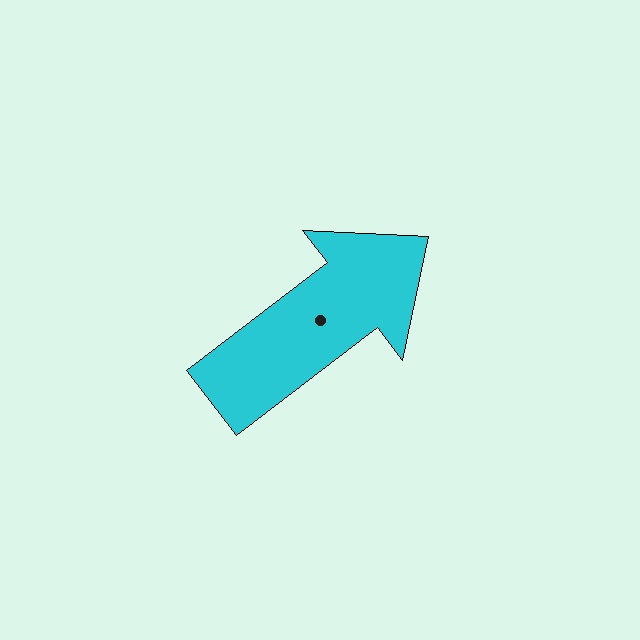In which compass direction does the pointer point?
Northeast.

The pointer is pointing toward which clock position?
Roughly 2 o'clock.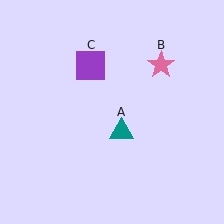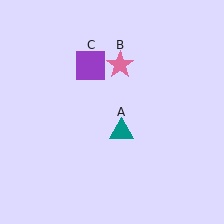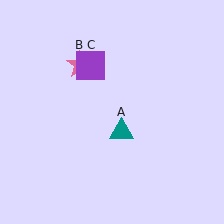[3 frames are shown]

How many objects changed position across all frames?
1 object changed position: pink star (object B).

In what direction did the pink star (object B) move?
The pink star (object B) moved left.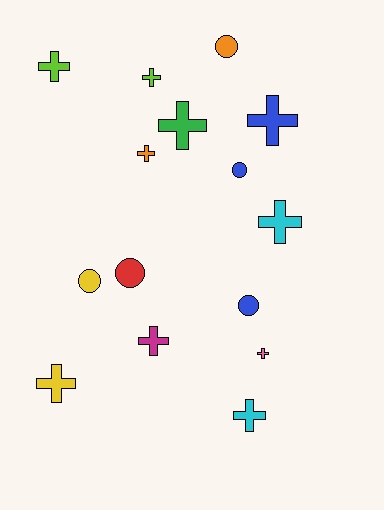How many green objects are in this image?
There is 1 green object.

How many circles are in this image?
There are 5 circles.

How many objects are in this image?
There are 15 objects.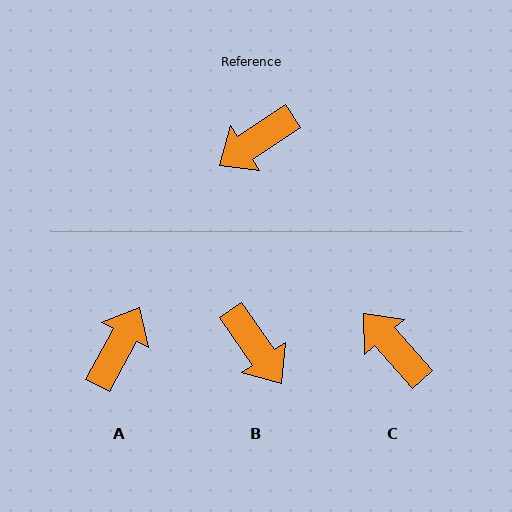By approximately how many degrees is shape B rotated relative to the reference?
Approximately 91 degrees counter-clockwise.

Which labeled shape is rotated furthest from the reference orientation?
A, about 152 degrees away.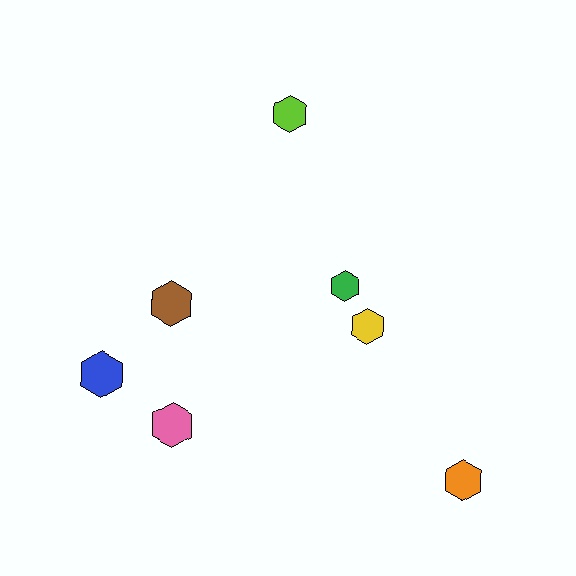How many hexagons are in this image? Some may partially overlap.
There are 7 hexagons.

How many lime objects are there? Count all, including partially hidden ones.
There is 1 lime object.